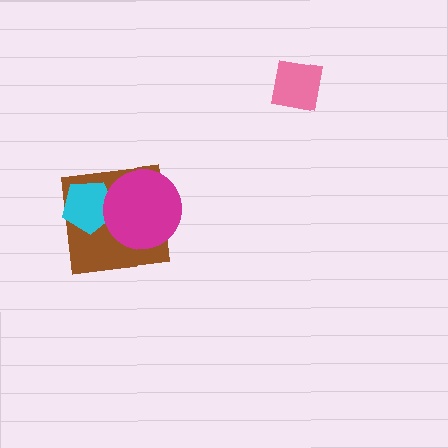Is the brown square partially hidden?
Yes, it is partially covered by another shape.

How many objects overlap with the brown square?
2 objects overlap with the brown square.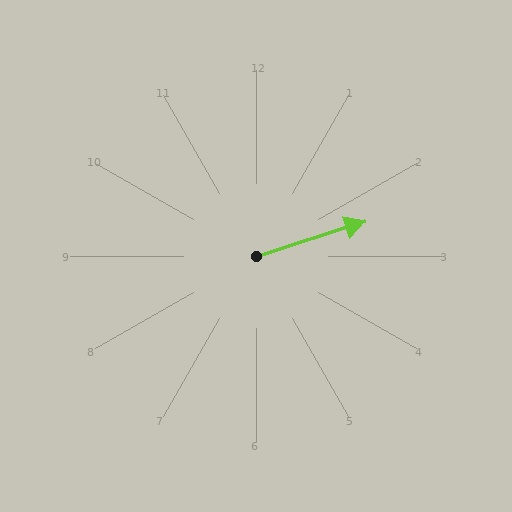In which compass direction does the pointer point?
East.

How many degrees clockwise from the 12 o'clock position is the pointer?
Approximately 72 degrees.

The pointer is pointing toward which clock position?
Roughly 2 o'clock.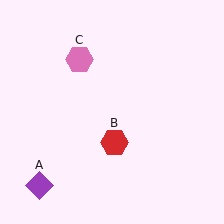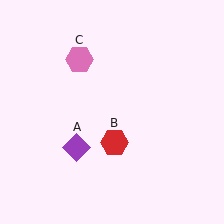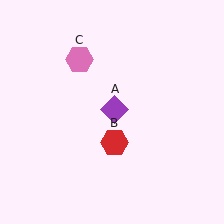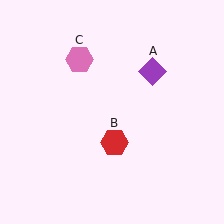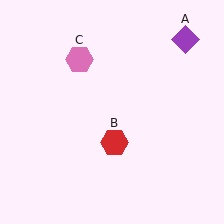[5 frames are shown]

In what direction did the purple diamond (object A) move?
The purple diamond (object A) moved up and to the right.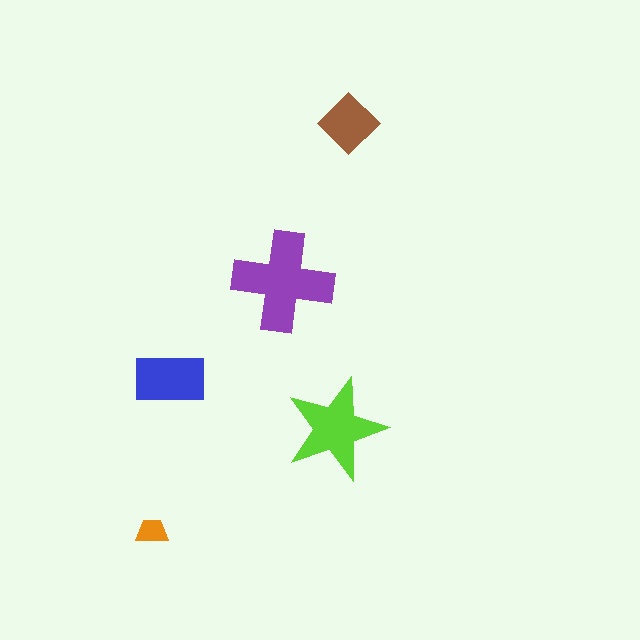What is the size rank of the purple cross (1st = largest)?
1st.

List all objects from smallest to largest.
The orange trapezoid, the brown diamond, the blue rectangle, the lime star, the purple cross.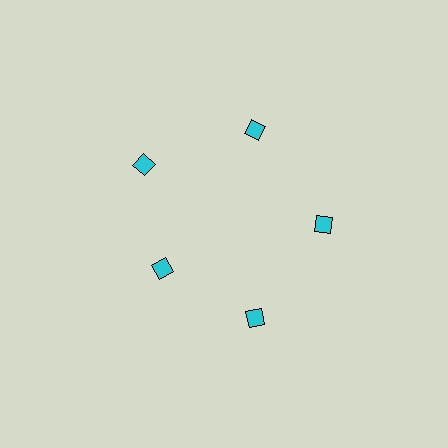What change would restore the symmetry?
The symmetry would be restored by moving it outward, back onto the ring so that all 5 diamonds sit at equal angles and equal distance from the center.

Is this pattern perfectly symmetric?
No. The 5 cyan diamonds are arranged in a ring, but one element near the 8 o'clock position is pulled inward toward the center, breaking the 5-fold rotational symmetry.